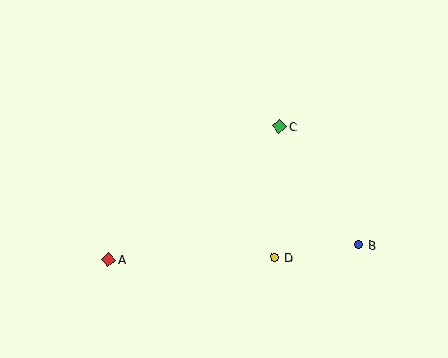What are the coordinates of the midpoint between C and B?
The midpoint between C and B is at (319, 186).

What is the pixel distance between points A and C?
The distance between A and C is 216 pixels.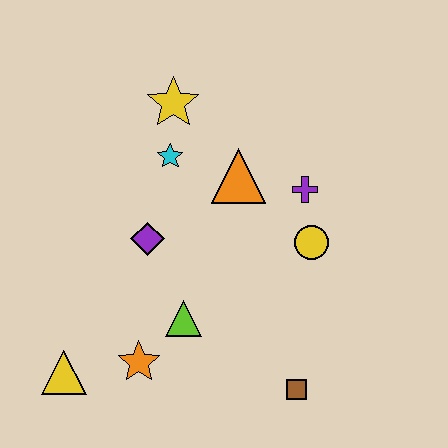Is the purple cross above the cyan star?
No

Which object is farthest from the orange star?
The yellow star is farthest from the orange star.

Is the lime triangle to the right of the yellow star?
Yes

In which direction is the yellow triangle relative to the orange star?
The yellow triangle is to the left of the orange star.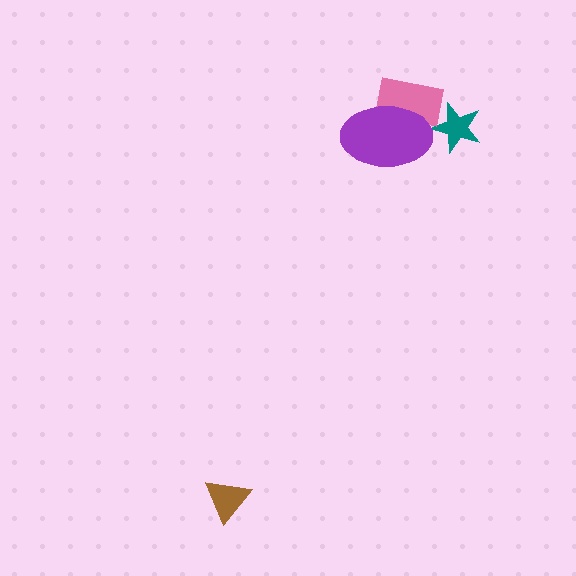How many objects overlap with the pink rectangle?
1 object overlaps with the pink rectangle.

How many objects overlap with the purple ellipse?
1 object overlaps with the purple ellipse.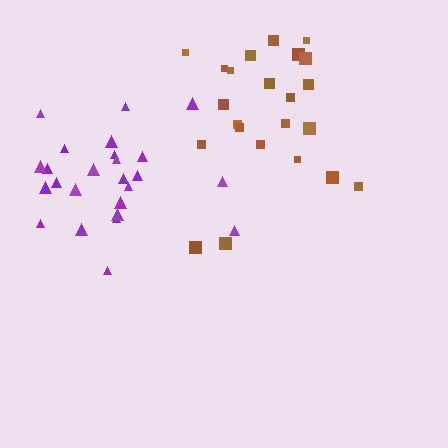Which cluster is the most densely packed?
Brown.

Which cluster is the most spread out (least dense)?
Purple.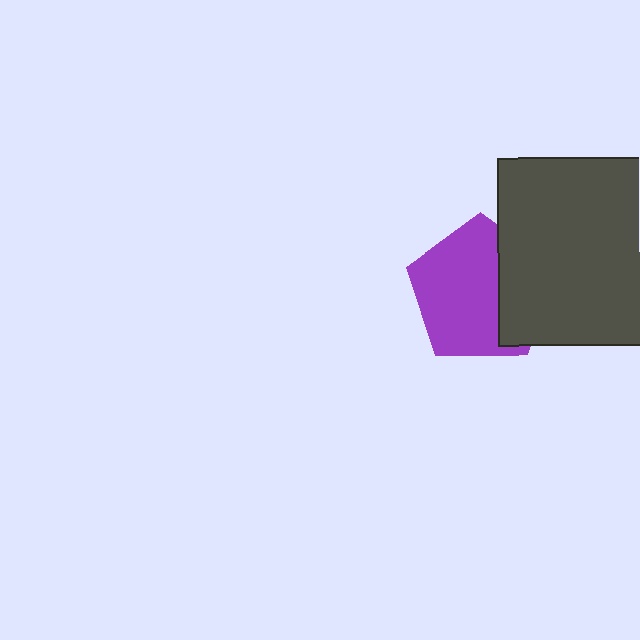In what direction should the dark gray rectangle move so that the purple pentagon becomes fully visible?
The dark gray rectangle should move right. That is the shortest direction to clear the overlap and leave the purple pentagon fully visible.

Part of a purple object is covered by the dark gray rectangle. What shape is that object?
It is a pentagon.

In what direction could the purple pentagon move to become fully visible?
The purple pentagon could move left. That would shift it out from behind the dark gray rectangle entirely.